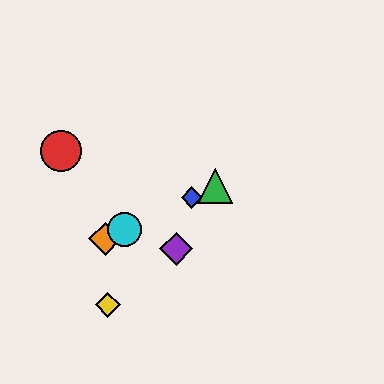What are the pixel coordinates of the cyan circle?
The cyan circle is at (124, 230).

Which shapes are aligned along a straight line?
The blue diamond, the green triangle, the orange diamond, the cyan circle are aligned along a straight line.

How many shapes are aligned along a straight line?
4 shapes (the blue diamond, the green triangle, the orange diamond, the cyan circle) are aligned along a straight line.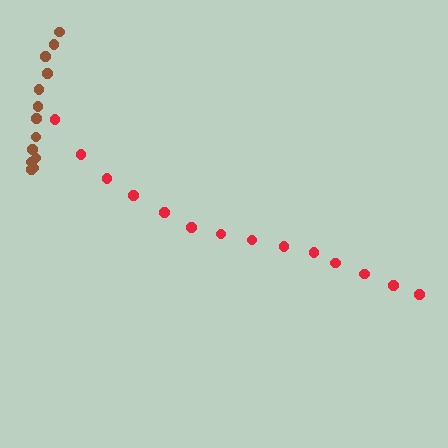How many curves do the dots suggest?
There are 2 distinct paths.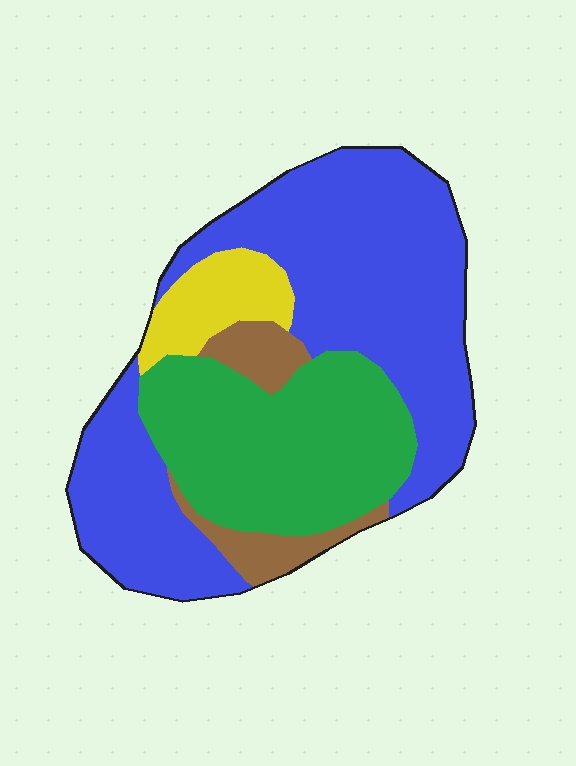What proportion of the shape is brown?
Brown covers about 10% of the shape.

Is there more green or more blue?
Blue.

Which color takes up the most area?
Blue, at roughly 55%.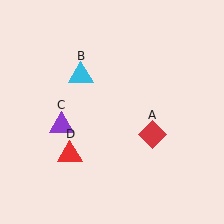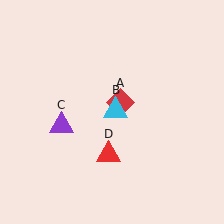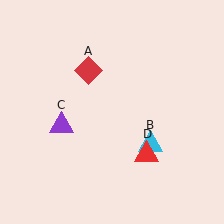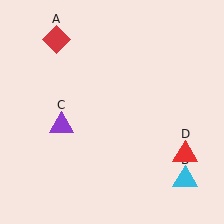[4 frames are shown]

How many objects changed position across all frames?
3 objects changed position: red diamond (object A), cyan triangle (object B), red triangle (object D).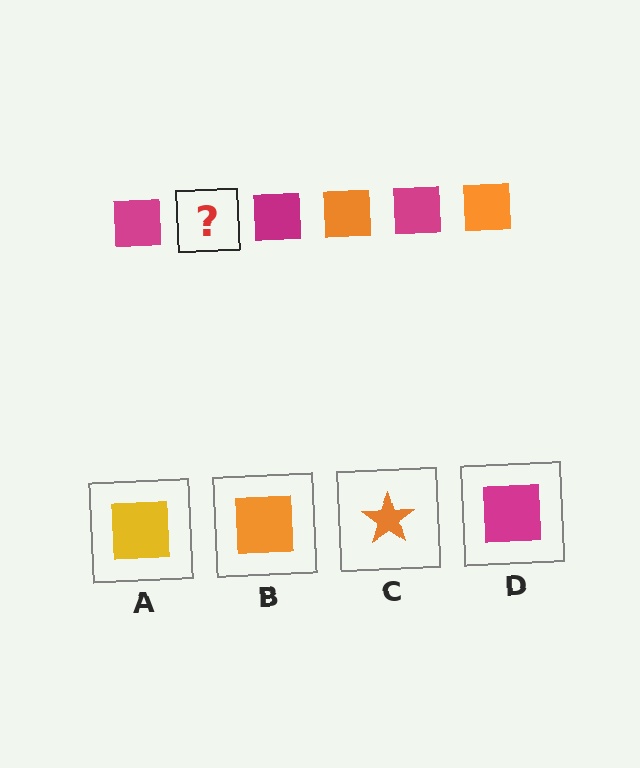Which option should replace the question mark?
Option B.